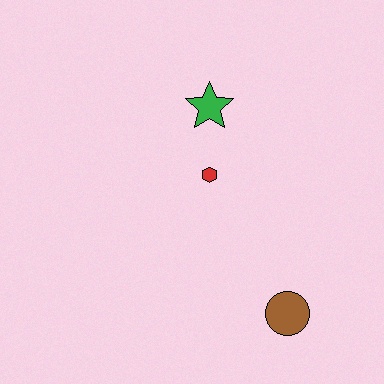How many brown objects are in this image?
There is 1 brown object.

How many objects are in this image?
There are 3 objects.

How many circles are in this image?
There is 1 circle.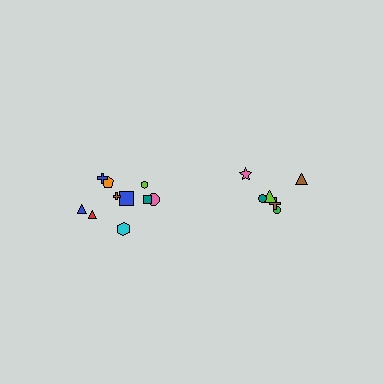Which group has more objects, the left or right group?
The left group.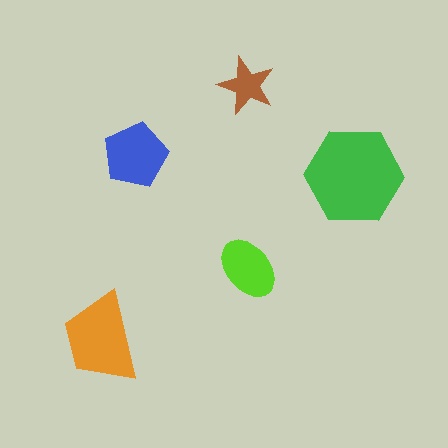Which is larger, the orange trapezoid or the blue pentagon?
The orange trapezoid.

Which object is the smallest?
The brown star.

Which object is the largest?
The green hexagon.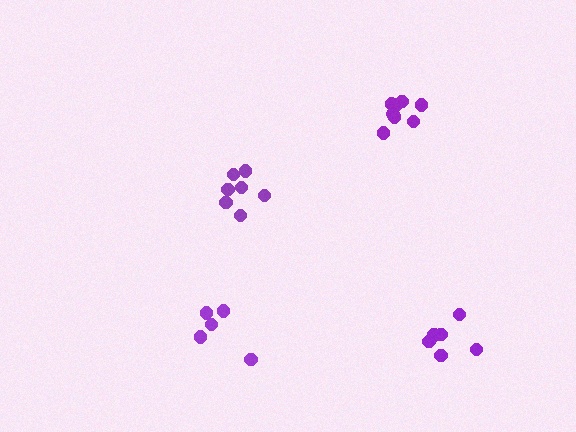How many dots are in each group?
Group 1: 5 dots, Group 2: 7 dots, Group 3: 8 dots, Group 4: 7 dots (27 total).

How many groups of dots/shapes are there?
There are 4 groups.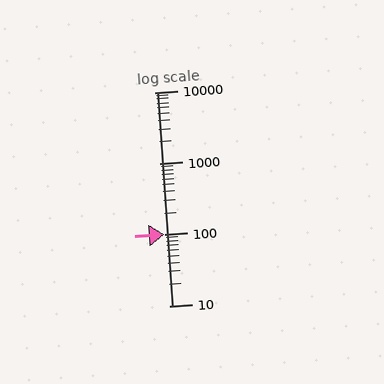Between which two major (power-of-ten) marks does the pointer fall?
The pointer is between 100 and 1000.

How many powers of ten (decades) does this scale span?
The scale spans 3 decades, from 10 to 10000.